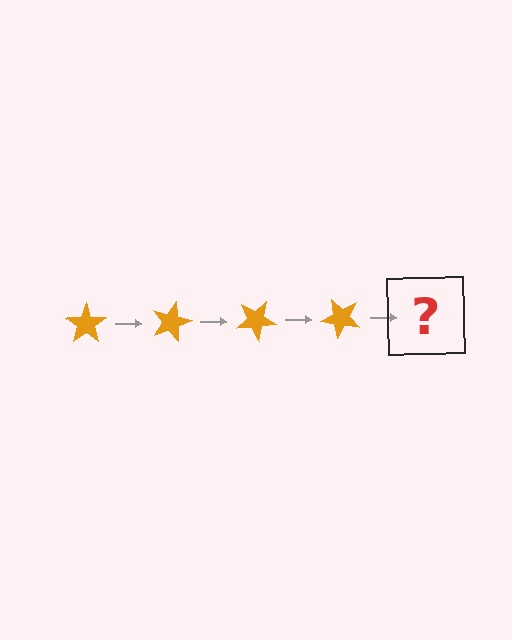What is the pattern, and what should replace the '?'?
The pattern is that the star rotates 15 degrees each step. The '?' should be an orange star rotated 60 degrees.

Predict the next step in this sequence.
The next step is an orange star rotated 60 degrees.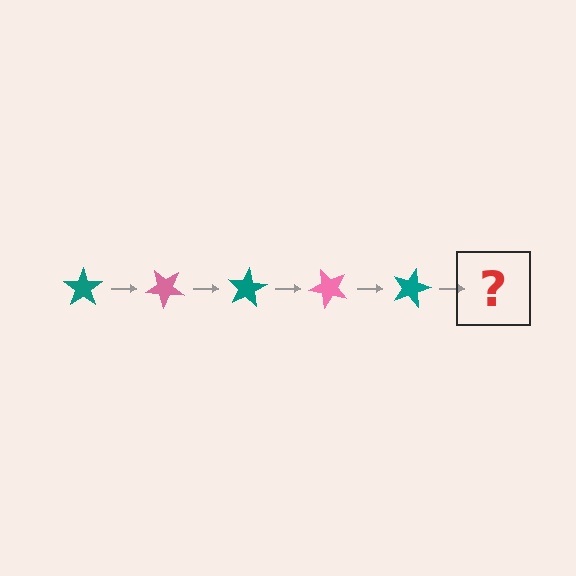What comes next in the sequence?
The next element should be a pink star, rotated 200 degrees from the start.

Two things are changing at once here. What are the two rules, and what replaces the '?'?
The two rules are that it rotates 40 degrees each step and the color cycles through teal and pink. The '?' should be a pink star, rotated 200 degrees from the start.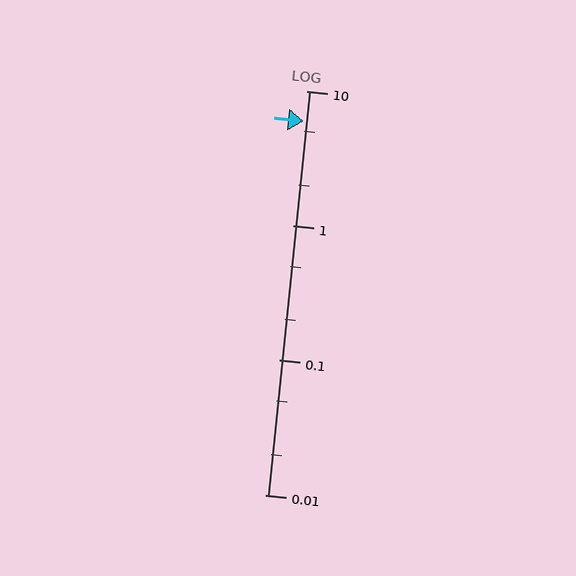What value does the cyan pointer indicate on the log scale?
The pointer indicates approximately 6.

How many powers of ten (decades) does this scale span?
The scale spans 3 decades, from 0.01 to 10.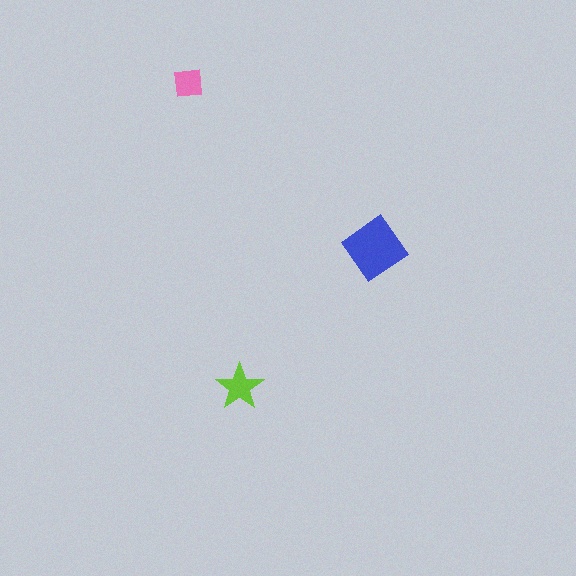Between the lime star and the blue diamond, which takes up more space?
The blue diamond.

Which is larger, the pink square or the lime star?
The lime star.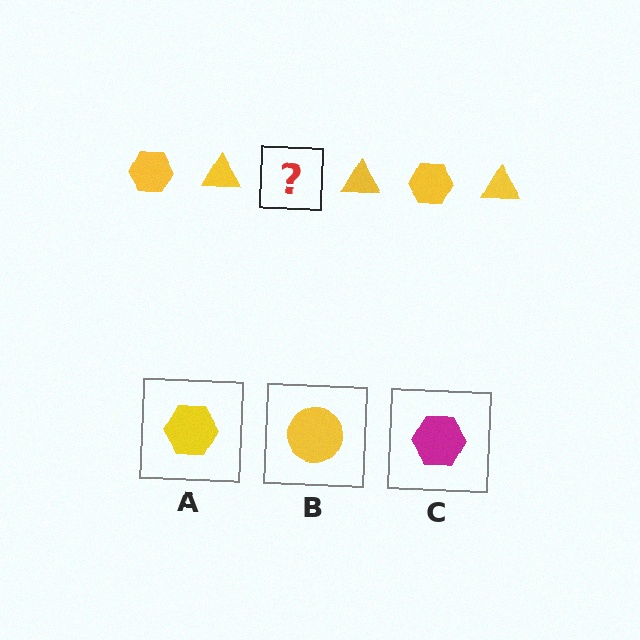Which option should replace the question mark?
Option A.